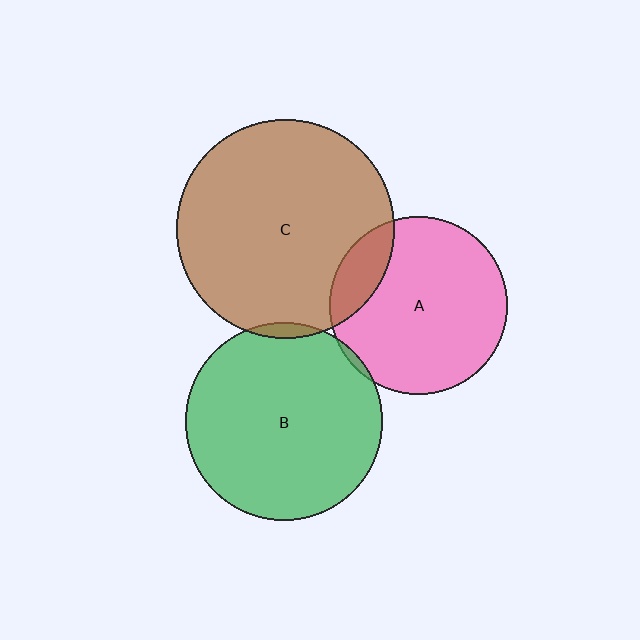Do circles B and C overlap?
Yes.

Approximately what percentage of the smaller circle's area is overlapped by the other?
Approximately 5%.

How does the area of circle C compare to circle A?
Approximately 1.5 times.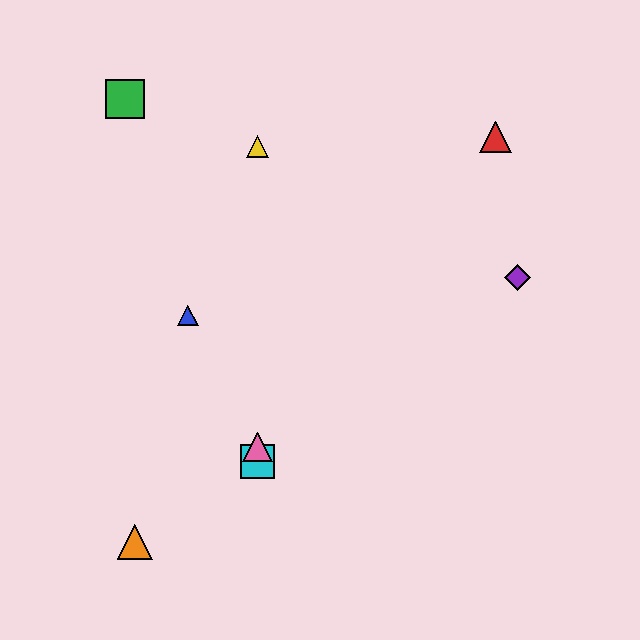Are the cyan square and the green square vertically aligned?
No, the cyan square is at x≈257 and the green square is at x≈125.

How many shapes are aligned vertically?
3 shapes (the yellow triangle, the cyan square, the pink triangle) are aligned vertically.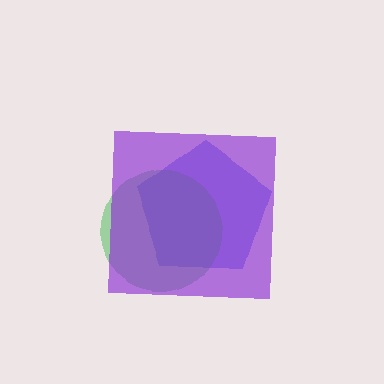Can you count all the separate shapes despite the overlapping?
Yes, there are 3 separate shapes.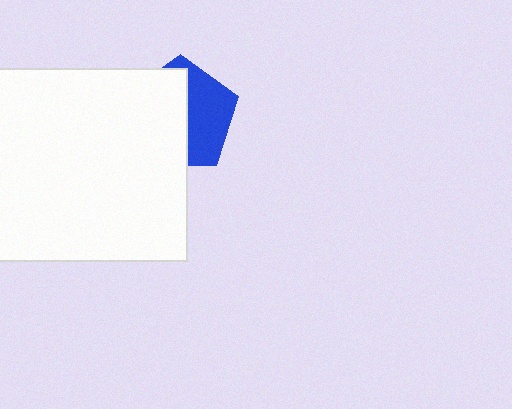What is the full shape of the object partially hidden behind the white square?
The partially hidden object is a blue pentagon.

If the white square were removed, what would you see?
You would see the complete blue pentagon.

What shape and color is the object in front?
The object in front is a white square.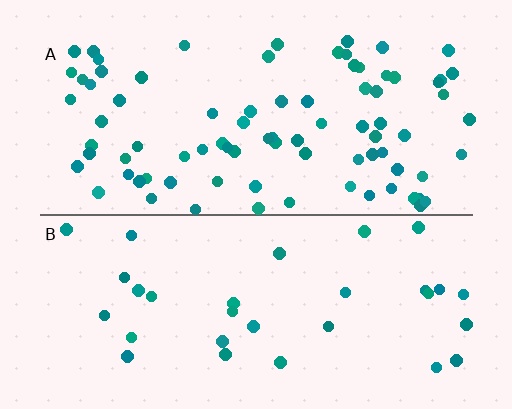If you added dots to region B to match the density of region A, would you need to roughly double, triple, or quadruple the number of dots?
Approximately triple.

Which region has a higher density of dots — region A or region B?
A (the top).